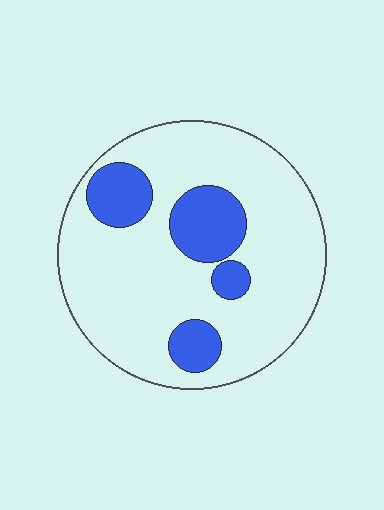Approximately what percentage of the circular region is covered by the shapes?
Approximately 20%.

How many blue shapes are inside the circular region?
4.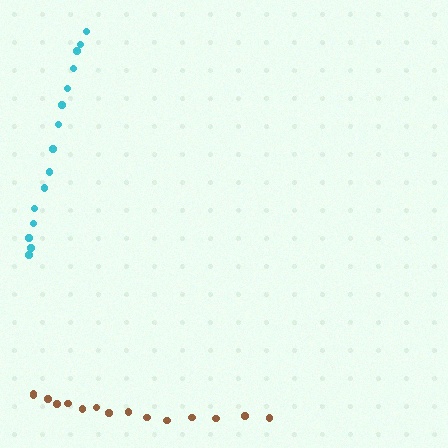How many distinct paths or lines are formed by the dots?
There are 2 distinct paths.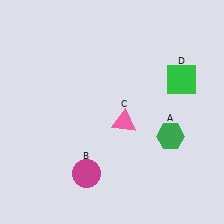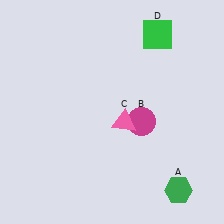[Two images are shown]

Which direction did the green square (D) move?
The green square (D) moved up.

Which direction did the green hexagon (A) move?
The green hexagon (A) moved down.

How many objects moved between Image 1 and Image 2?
3 objects moved between the two images.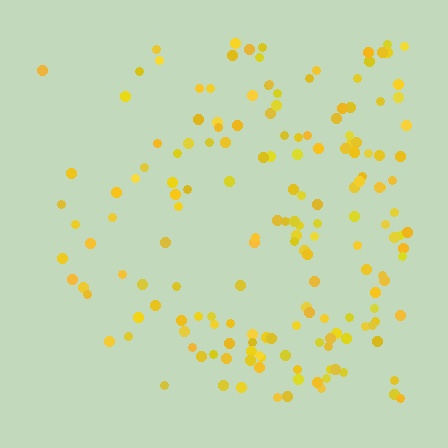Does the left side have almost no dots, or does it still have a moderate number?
Still a moderate number, just noticeably fewer than the right.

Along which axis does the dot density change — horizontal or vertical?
Horizontal.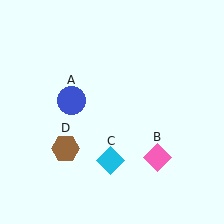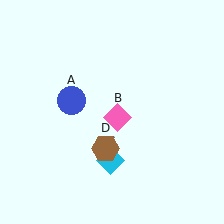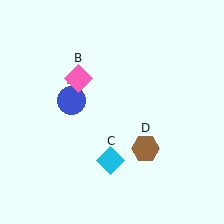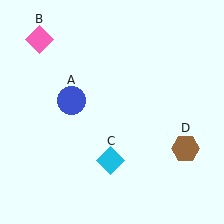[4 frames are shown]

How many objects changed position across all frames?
2 objects changed position: pink diamond (object B), brown hexagon (object D).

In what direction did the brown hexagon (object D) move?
The brown hexagon (object D) moved right.